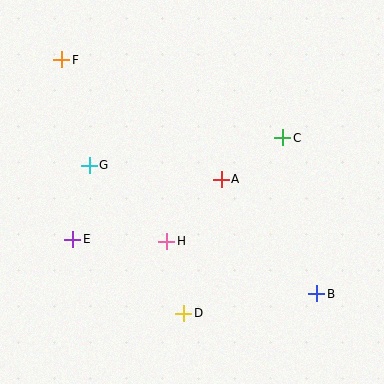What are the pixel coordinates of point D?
Point D is at (184, 313).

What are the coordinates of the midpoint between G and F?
The midpoint between G and F is at (75, 113).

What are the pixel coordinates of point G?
Point G is at (89, 165).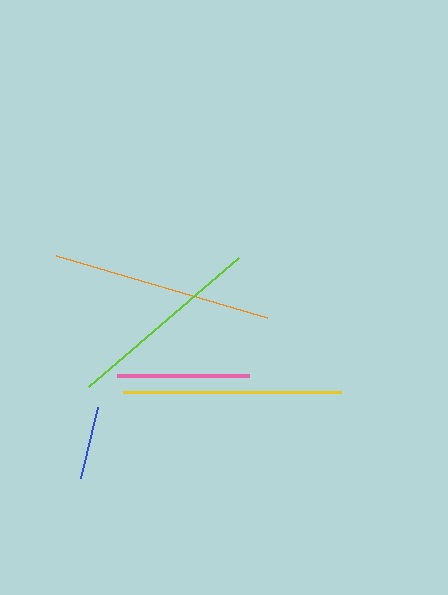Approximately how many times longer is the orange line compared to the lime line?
The orange line is approximately 1.1 times the length of the lime line.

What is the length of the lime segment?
The lime segment is approximately 197 pixels long.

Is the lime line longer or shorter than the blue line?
The lime line is longer than the blue line.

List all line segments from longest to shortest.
From longest to shortest: orange, yellow, lime, pink, blue.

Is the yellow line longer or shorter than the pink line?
The yellow line is longer than the pink line.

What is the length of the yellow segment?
The yellow segment is approximately 219 pixels long.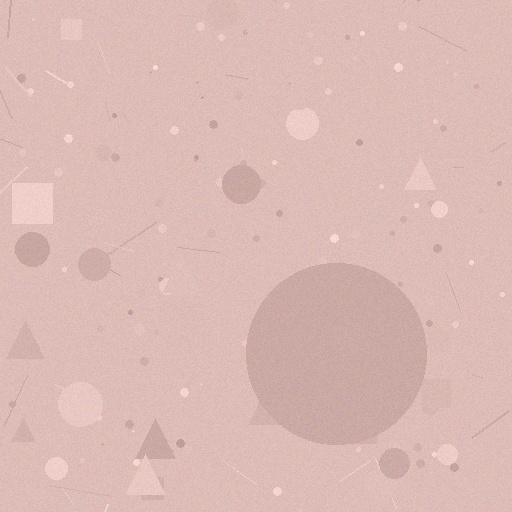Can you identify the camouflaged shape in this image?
The camouflaged shape is a circle.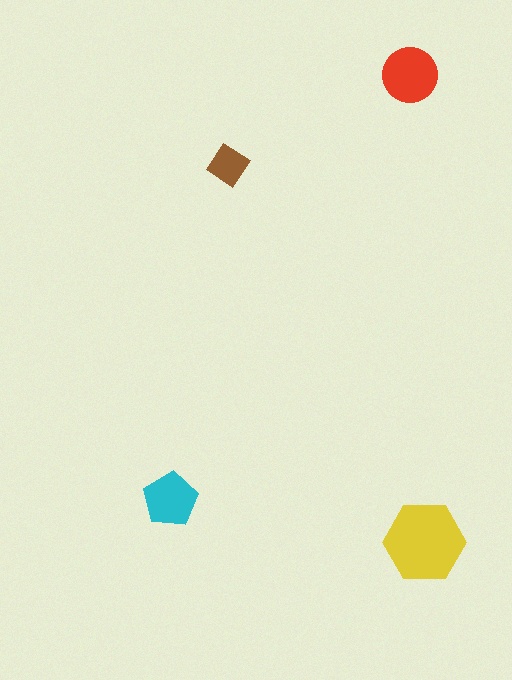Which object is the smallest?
The brown diamond.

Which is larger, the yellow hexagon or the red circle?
The yellow hexagon.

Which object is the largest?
The yellow hexagon.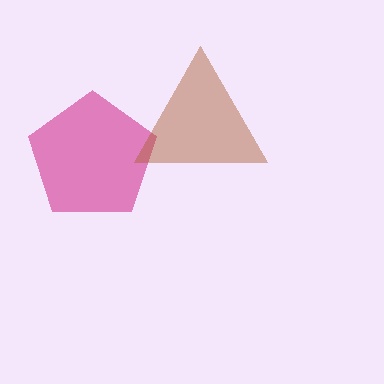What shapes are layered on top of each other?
The layered shapes are: a magenta pentagon, a brown triangle.